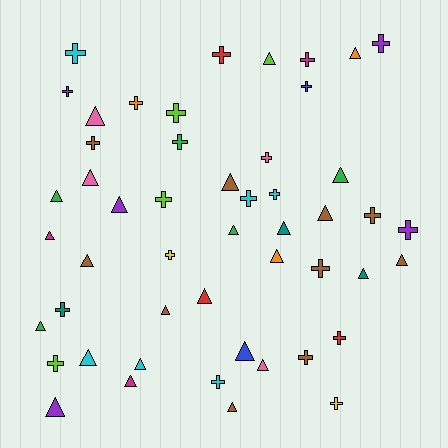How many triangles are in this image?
There are 26 triangles.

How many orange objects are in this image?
There are 3 orange objects.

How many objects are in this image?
There are 50 objects.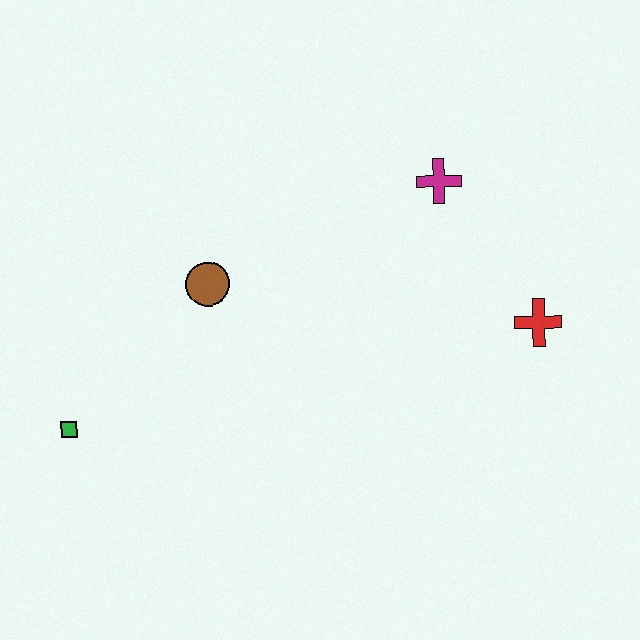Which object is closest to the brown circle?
The green square is closest to the brown circle.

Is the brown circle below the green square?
No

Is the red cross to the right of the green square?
Yes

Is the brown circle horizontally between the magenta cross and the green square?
Yes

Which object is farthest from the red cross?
The green square is farthest from the red cross.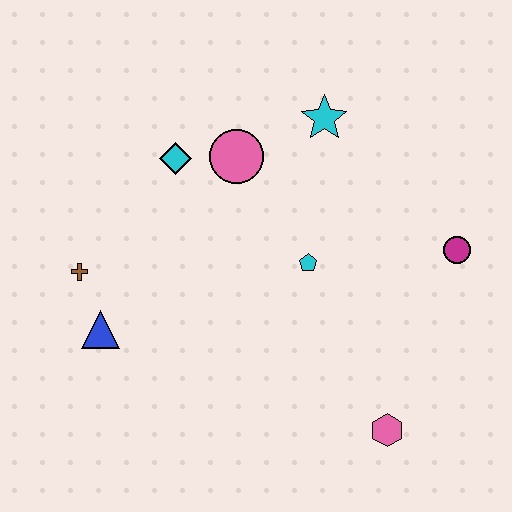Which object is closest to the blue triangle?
The brown cross is closest to the blue triangle.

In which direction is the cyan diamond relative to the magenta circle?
The cyan diamond is to the left of the magenta circle.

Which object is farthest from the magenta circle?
The brown cross is farthest from the magenta circle.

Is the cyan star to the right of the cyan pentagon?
Yes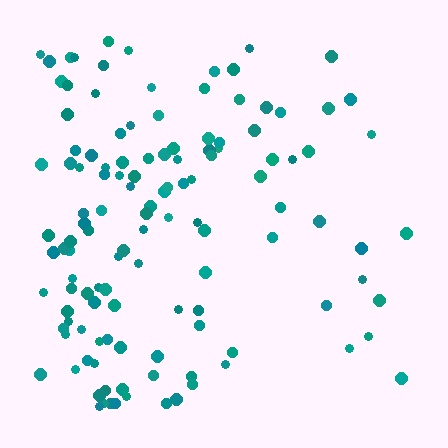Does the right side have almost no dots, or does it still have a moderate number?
Still a moderate number, just noticeably fewer than the left.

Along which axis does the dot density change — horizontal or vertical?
Horizontal.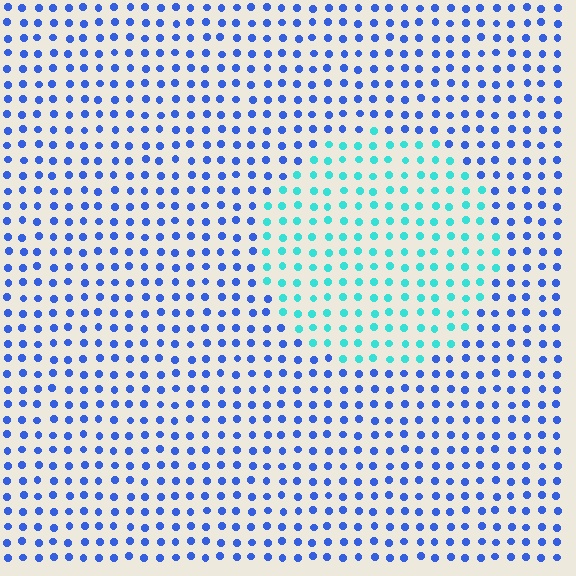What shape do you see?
I see a circle.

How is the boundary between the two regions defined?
The boundary is defined purely by a slight shift in hue (about 50 degrees). Spacing, size, and orientation are identical on both sides.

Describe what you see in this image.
The image is filled with small blue elements in a uniform arrangement. A circle-shaped region is visible where the elements are tinted to a slightly different hue, forming a subtle color boundary.